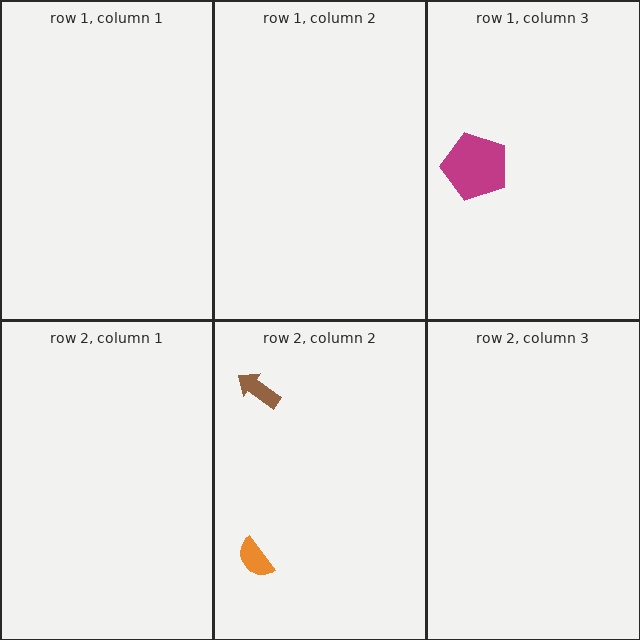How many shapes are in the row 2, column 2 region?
2.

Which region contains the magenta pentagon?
The row 1, column 3 region.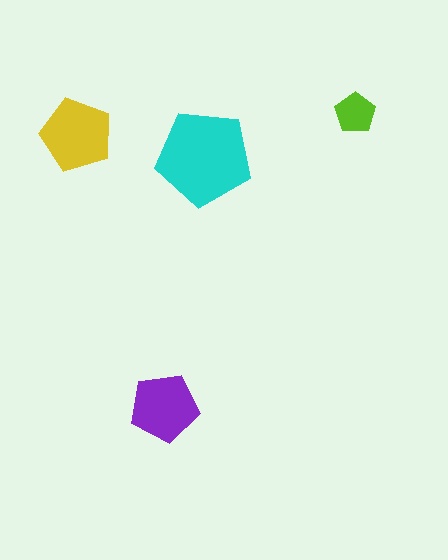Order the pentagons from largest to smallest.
the cyan one, the yellow one, the purple one, the lime one.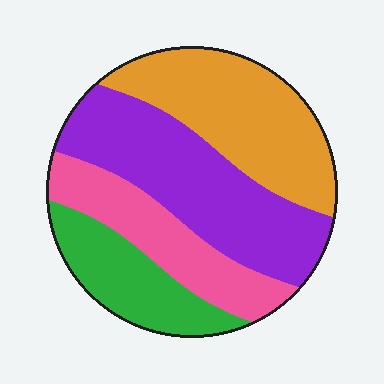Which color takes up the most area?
Purple, at roughly 35%.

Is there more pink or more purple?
Purple.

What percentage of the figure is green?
Green takes up less than a quarter of the figure.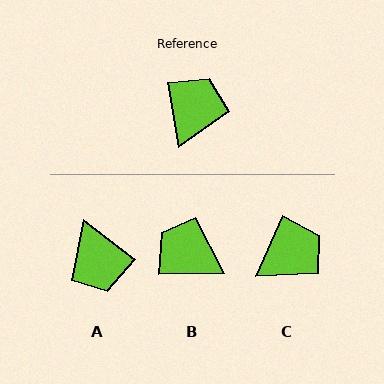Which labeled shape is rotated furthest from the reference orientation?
A, about 137 degrees away.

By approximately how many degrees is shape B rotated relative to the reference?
Approximately 82 degrees counter-clockwise.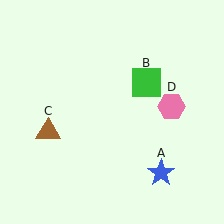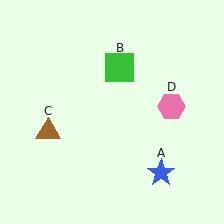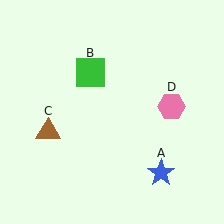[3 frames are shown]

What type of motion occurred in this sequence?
The green square (object B) rotated counterclockwise around the center of the scene.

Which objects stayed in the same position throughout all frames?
Blue star (object A) and brown triangle (object C) and pink hexagon (object D) remained stationary.